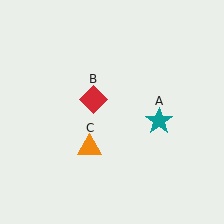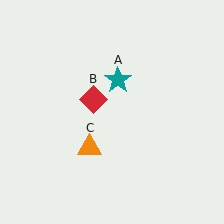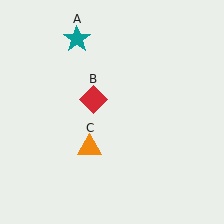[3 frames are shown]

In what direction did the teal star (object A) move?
The teal star (object A) moved up and to the left.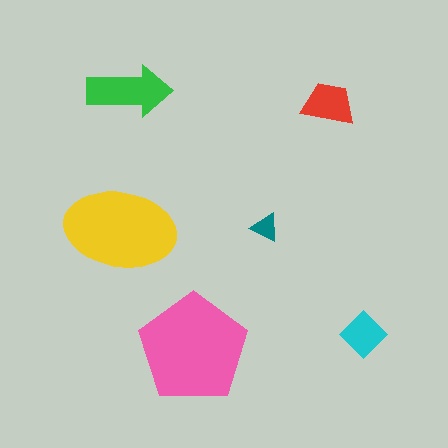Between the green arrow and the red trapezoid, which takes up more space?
The green arrow.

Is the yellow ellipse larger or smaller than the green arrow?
Larger.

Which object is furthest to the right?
The cyan diamond is rightmost.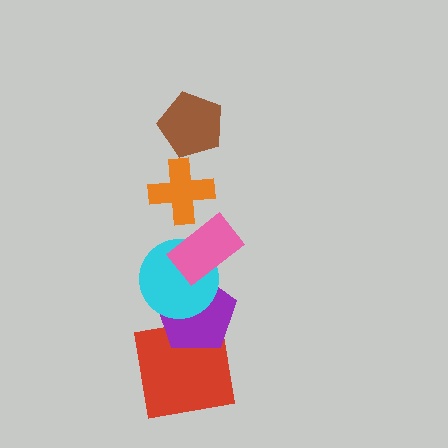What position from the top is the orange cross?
The orange cross is 2nd from the top.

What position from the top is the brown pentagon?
The brown pentagon is 1st from the top.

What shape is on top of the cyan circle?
The pink rectangle is on top of the cyan circle.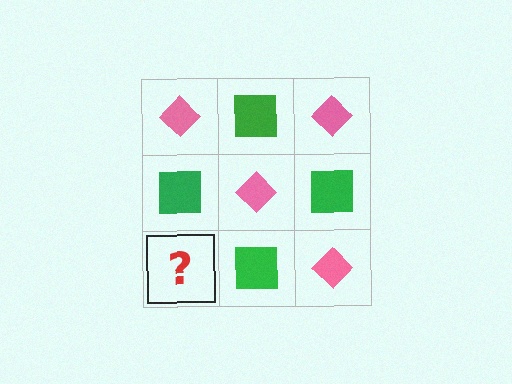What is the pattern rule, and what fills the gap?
The rule is that it alternates pink diamond and green square in a checkerboard pattern. The gap should be filled with a pink diamond.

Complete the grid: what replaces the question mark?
The question mark should be replaced with a pink diamond.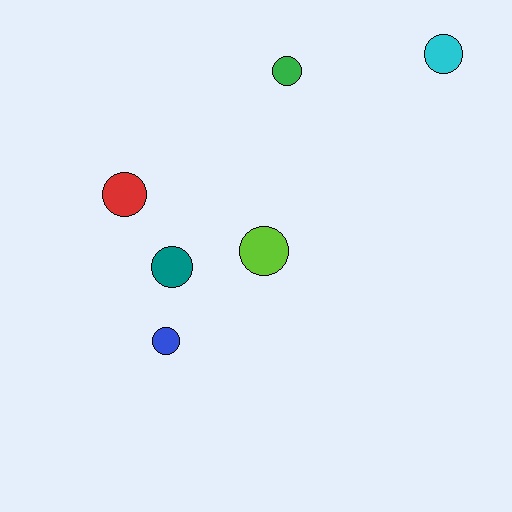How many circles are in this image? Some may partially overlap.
There are 6 circles.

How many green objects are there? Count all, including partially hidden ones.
There is 1 green object.